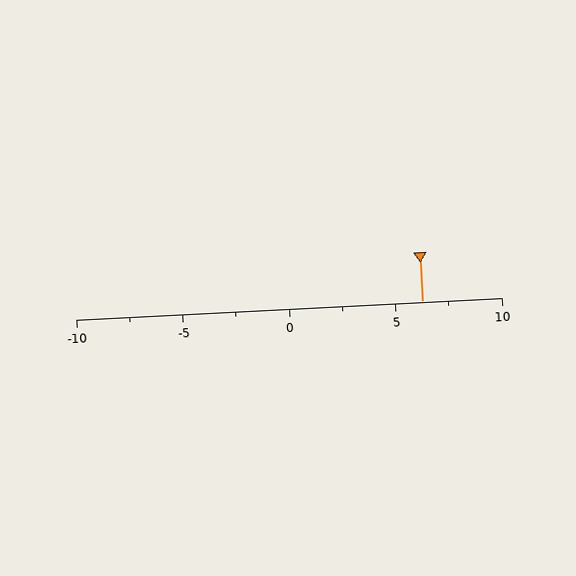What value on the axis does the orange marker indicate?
The marker indicates approximately 6.2.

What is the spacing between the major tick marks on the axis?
The major ticks are spaced 5 apart.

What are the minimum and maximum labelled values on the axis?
The axis runs from -10 to 10.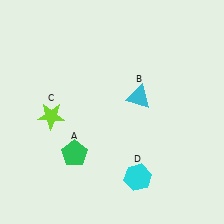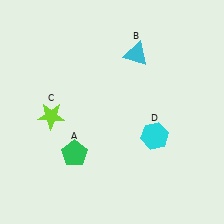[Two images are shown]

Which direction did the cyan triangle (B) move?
The cyan triangle (B) moved up.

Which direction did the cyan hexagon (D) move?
The cyan hexagon (D) moved up.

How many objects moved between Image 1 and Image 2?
2 objects moved between the two images.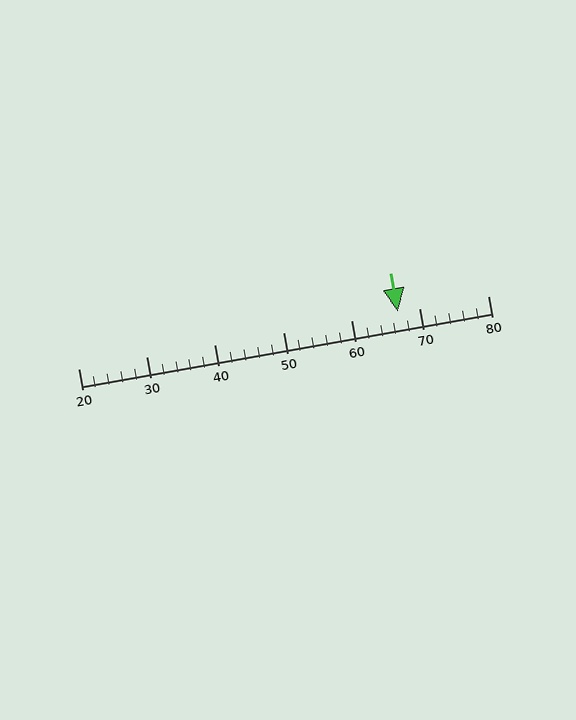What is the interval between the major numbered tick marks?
The major tick marks are spaced 10 units apart.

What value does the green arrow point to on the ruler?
The green arrow points to approximately 67.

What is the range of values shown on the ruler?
The ruler shows values from 20 to 80.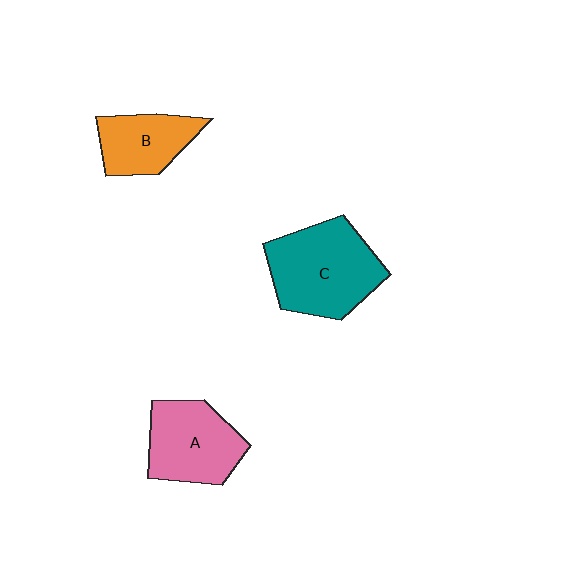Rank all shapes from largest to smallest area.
From largest to smallest: C (teal), A (pink), B (orange).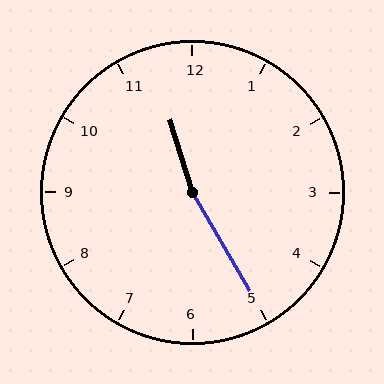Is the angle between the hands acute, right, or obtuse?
It is obtuse.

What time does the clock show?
11:25.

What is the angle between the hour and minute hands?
Approximately 168 degrees.